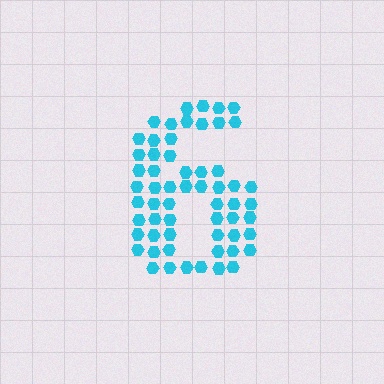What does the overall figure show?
The overall figure shows the digit 6.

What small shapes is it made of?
It is made of small hexagons.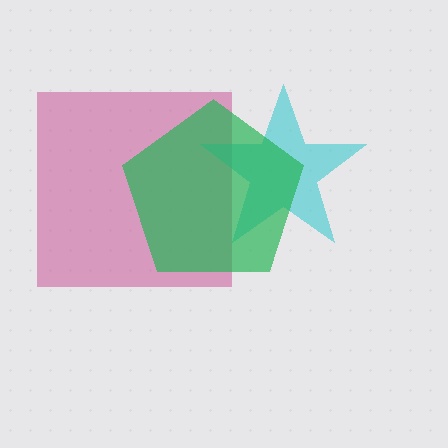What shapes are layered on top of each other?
The layered shapes are: a magenta square, a cyan star, a green pentagon.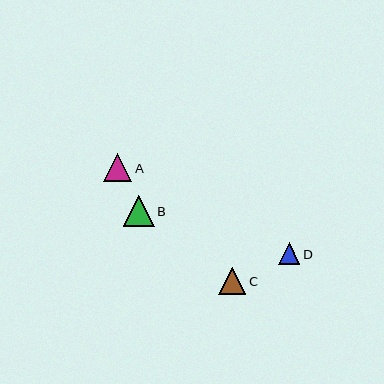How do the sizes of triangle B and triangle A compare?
Triangle B and triangle A are approximately the same size.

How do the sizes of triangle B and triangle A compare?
Triangle B and triangle A are approximately the same size.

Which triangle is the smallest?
Triangle D is the smallest with a size of approximately 21 pixels.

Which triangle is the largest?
Triangle B is the largest with a size of approximately 31 pixels.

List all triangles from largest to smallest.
From largest to smallest: B, A, C, D.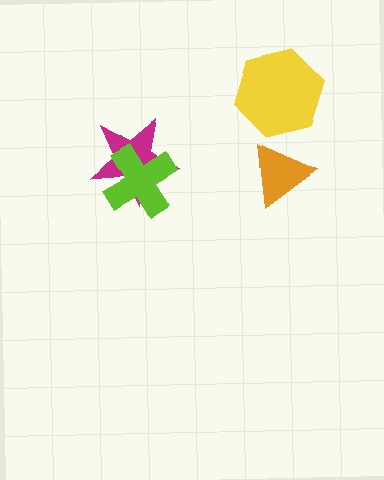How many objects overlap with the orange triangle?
0 objects overlap with the orange triangle.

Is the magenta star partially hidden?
Yes, it is partially covered by another shape.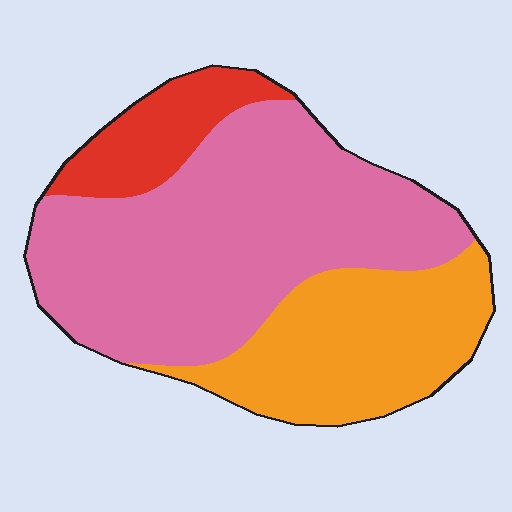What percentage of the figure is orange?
Orange covers around 30% of the figure.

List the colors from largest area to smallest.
From largest to smallest: pink, orange, red.